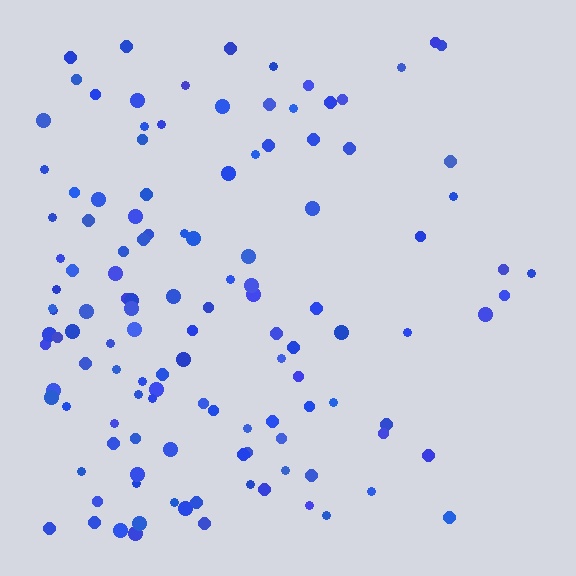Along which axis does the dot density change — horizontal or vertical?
Horizontal.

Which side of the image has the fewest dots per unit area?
The right.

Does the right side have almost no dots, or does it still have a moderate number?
Still a moderate number, just noticeably fewer than the left.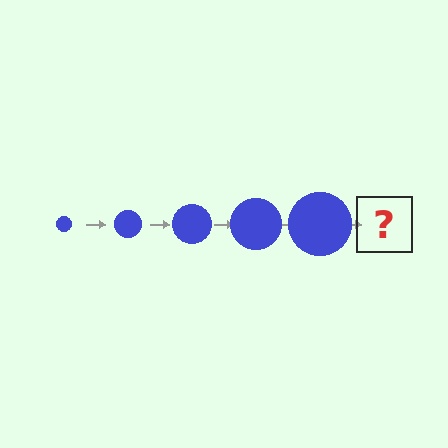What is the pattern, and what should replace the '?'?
The pattern is that the circle gets progressively larger each step. The '?' should be a blue circle, larger than the previous one.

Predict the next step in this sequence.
The next step is a blue circle, larger than the previous one.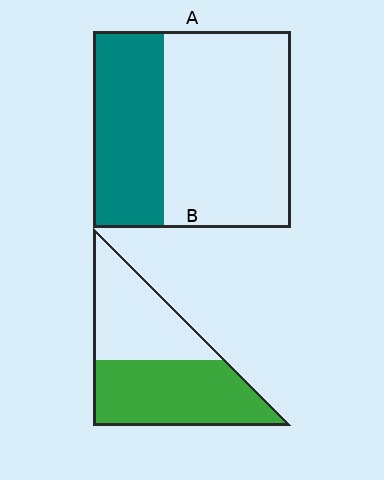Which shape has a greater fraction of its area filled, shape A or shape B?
Shape B.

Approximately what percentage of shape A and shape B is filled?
A is approximately 35% and B is approximately 55%.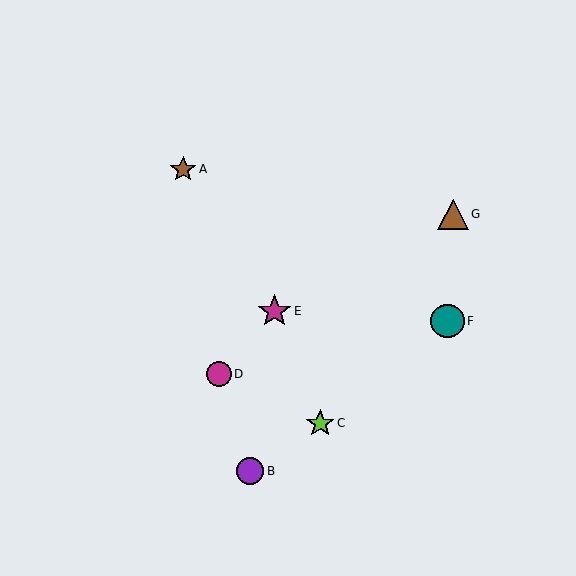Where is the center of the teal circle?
The center of the teal circle is at (448, 321).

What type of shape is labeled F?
Shape F is a teal circle.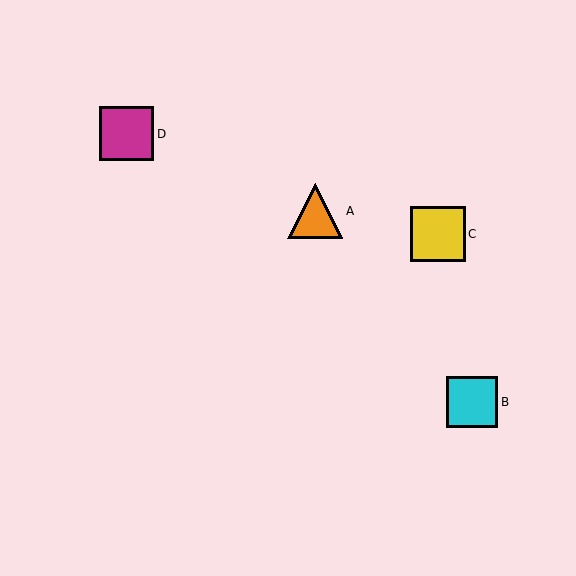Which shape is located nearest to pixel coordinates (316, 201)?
The orange triangle (labeled A) at (315, 211) is nearest to that location.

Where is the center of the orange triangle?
The center of the orange triangle is at (315, 211).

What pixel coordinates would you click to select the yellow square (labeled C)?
Click at (438, 234) to select the yellow square C.